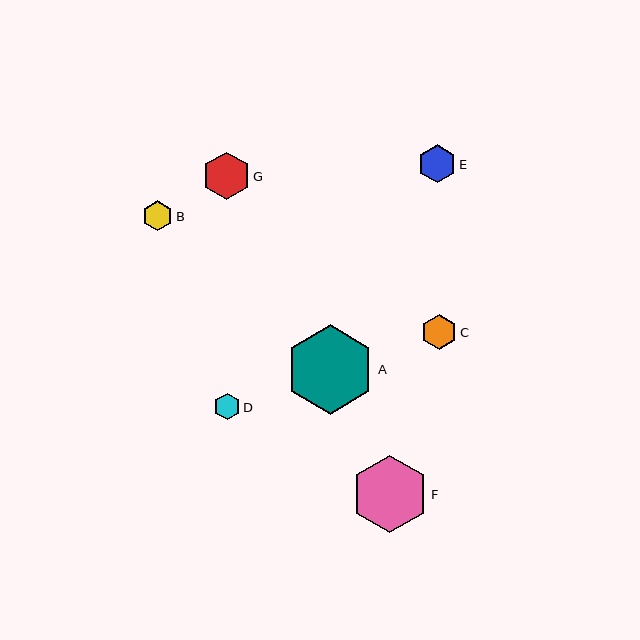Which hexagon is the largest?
Hexagon A is the largest with a size of approximately 90 pixels.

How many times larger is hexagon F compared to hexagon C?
Hexagon F is approximately 2.2 times the size of hexagon C.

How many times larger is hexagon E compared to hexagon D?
Hexagon E is approximately 1.4 times the size of hexagon D.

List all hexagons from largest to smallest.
From largest to smallest: A, F, G, E, C, B, D.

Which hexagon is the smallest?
Hexagon D is the smallest with a size of approximately 27 pixels.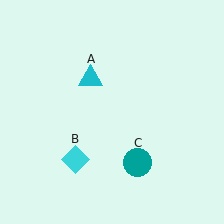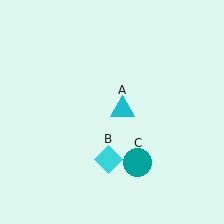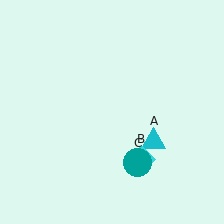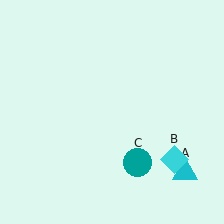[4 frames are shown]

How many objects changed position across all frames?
2 objects changed position: cyan triangle (object A), cyan diamond (object B).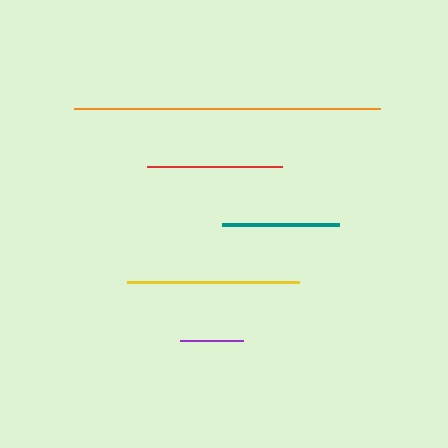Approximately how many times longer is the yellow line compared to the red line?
The yellow line is approximately 1.3 times the length of the red line.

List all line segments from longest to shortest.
From longest to shortest: orange, yellow, red, teal, purple.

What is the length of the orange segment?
The orange segment is approximately 306 pixels long.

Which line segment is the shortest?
The purple line is the shortest at approximately 64 pixels.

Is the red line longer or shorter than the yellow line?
The yellow line is longer than the red line.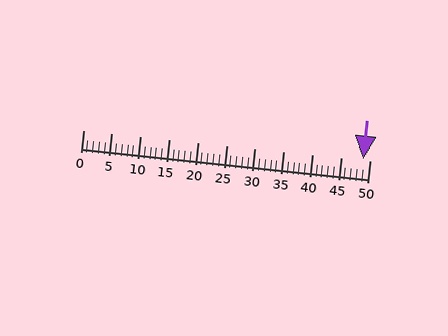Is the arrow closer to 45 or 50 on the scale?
The arrow is closer to 50.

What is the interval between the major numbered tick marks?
The major tick marks are spaced 5 units apart.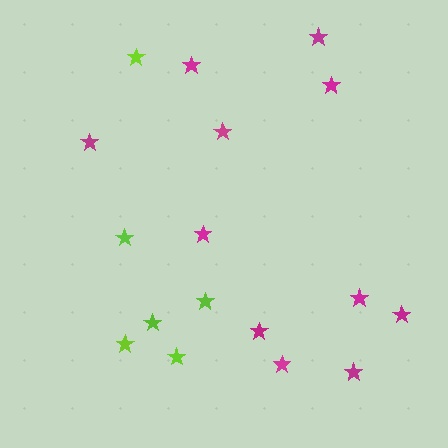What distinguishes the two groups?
There are 2 groups: one group of lime stars (6) and one group of magenta stars (11).